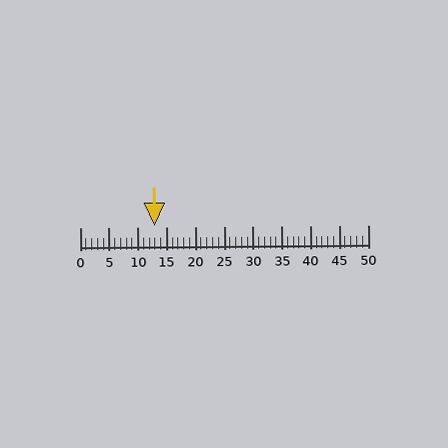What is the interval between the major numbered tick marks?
The major tick marks are spaced 5 units apart.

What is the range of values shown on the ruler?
The ruler shows values from 0 to 50.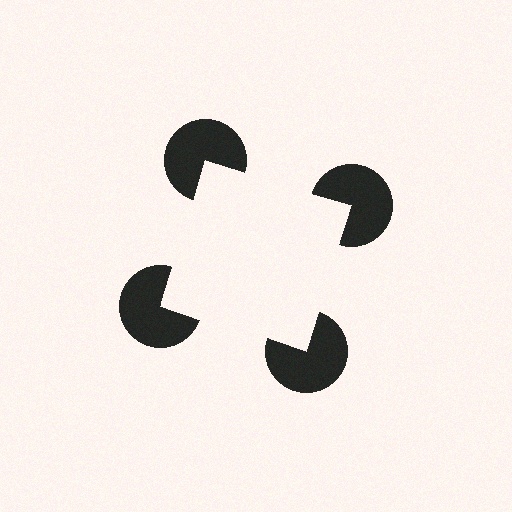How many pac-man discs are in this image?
There are 4 — one at each vertex of the illusory square.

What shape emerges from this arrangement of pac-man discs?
An illusory square — its edges are inferred from the aligned wedge cuts in the pac-man discs, not physically drawn.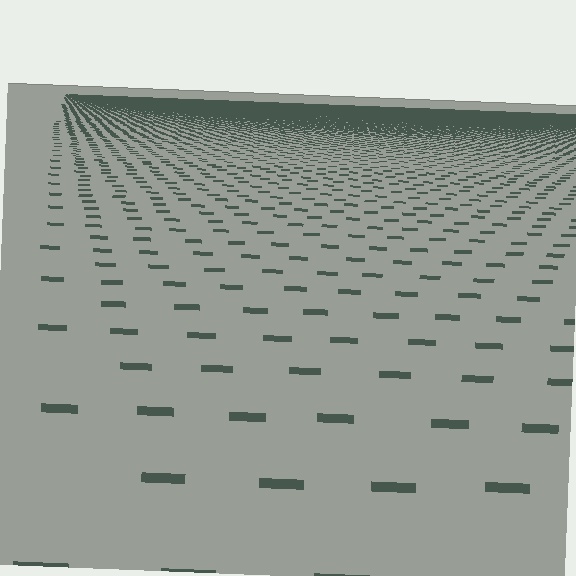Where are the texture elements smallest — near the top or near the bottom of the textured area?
Near the top.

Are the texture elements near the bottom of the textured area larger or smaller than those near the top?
Larger. Near the bottom, elements are closer to the viewer and appear at a bigger on-screen size.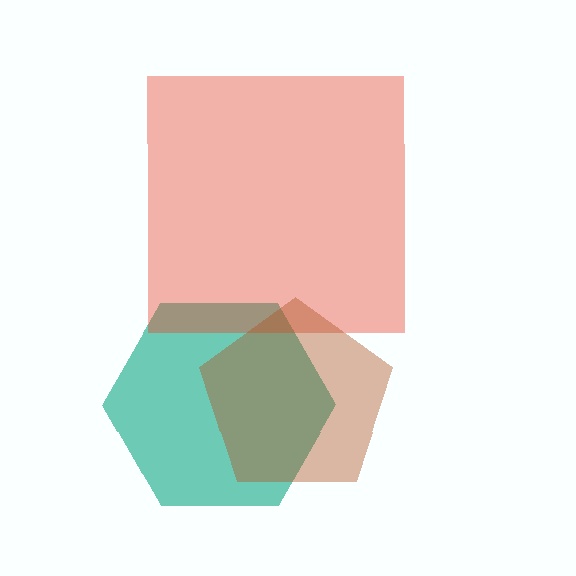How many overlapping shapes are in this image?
There are 3 overlapping shapes in the image.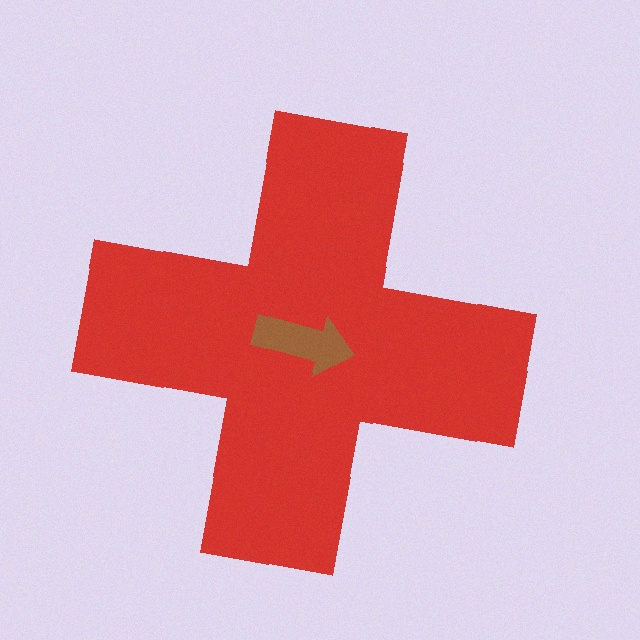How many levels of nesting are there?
2.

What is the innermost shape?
The brown arrow.